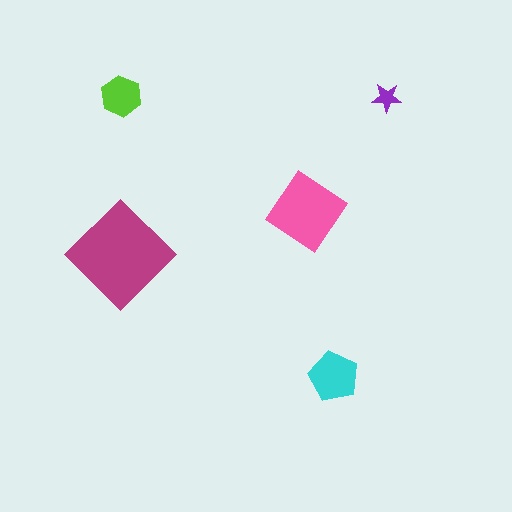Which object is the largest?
The magenta diamond.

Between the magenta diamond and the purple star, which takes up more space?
The magenta diamond.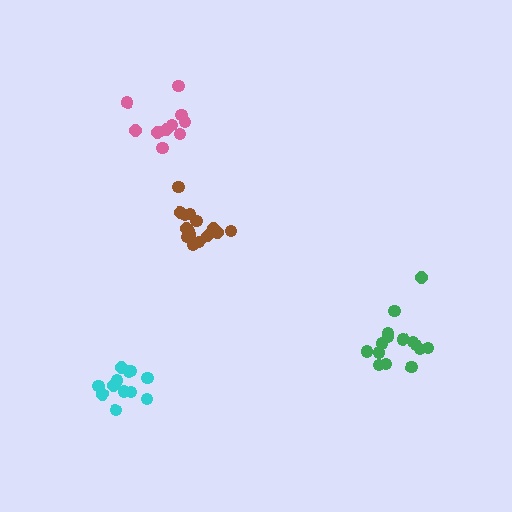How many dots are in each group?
Group 1: 15 dots, Group 2: 13 dots, Group 3: 11 dots, Group 4: 15 dots (54 total).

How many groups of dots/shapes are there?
There are 4 groups.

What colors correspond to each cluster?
The clusters are colored: green, cyan, pink, brown.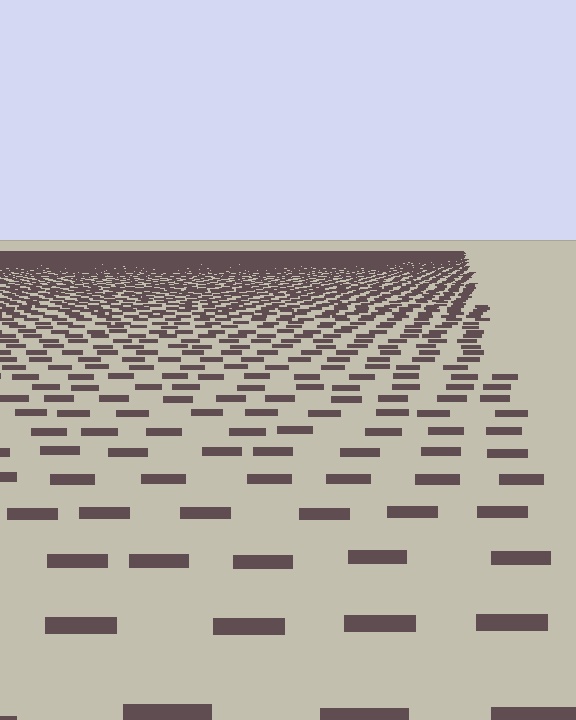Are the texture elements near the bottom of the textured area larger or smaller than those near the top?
Larger. Near the bottom, elements are closer to the viewer and appear at a bigger on-screen size.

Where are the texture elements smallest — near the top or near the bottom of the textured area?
Near the top.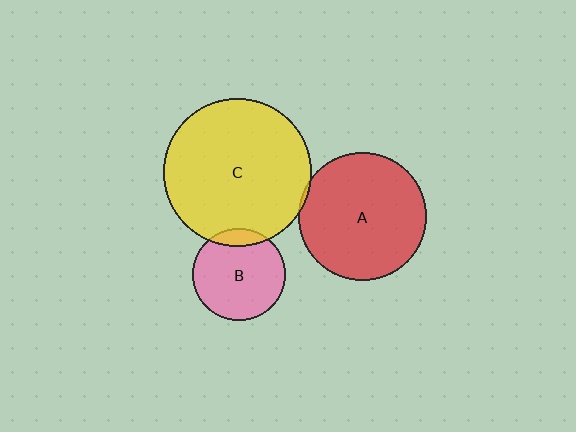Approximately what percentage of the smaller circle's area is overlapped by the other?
Approximately 10%.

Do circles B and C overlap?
Yes.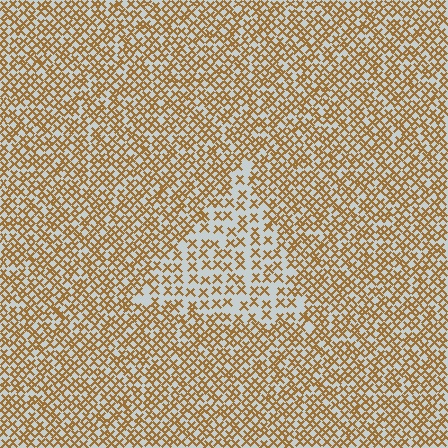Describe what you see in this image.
The image contains small brown elements arranged at two different densities. A triangle-shaped region is visible where the elements are less densely packed than the surrounding area.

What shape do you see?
I see a triangle.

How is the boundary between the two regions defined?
The boundary is defined by a change in element density (approximately 1.9x ratio). All elements are the same color, size, and shape.